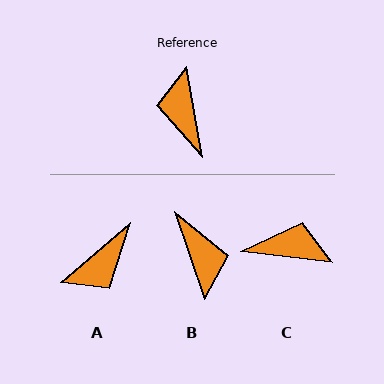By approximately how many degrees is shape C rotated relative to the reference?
Approximately 106 degrees clockwise.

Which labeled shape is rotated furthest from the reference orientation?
B, about 171 degrees away.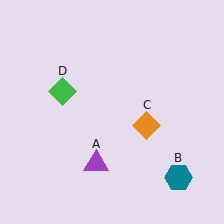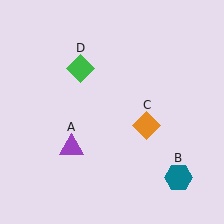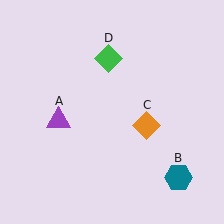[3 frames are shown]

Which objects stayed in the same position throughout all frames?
Teal hexagon (object B) and orange diamond (object C) remained stationary.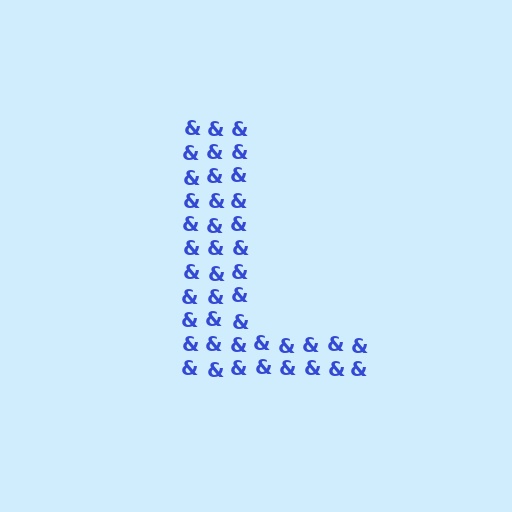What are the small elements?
The small elements are ampersands.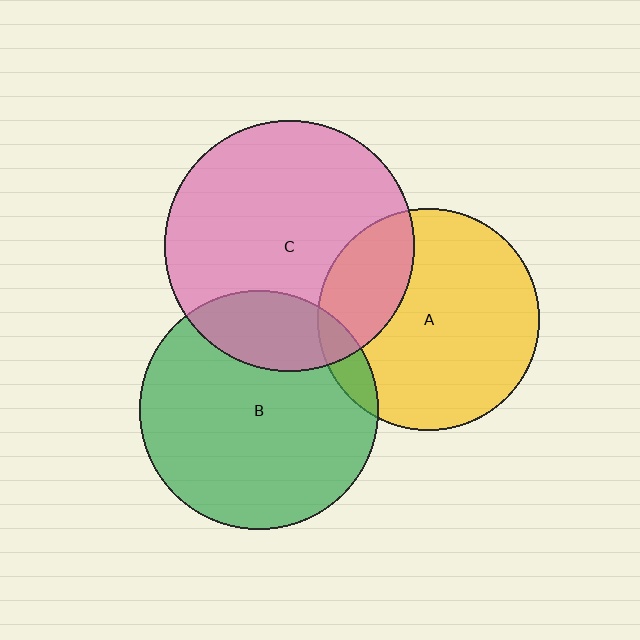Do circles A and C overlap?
Yes.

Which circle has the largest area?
Circle C (pink).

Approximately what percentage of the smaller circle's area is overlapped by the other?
Approximately 25%.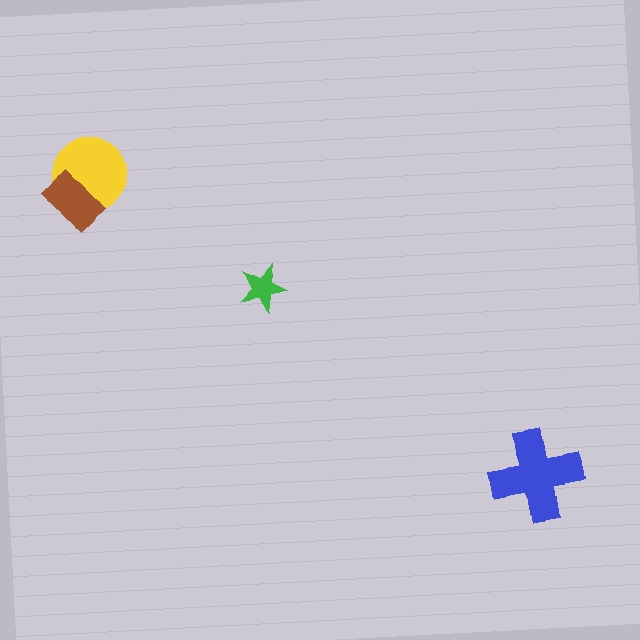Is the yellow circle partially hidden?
Yes, it is partially covered by another shape.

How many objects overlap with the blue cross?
0 objects overlap with the blue cross.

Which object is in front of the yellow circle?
The brown rectangle is in front of the yellow circle.